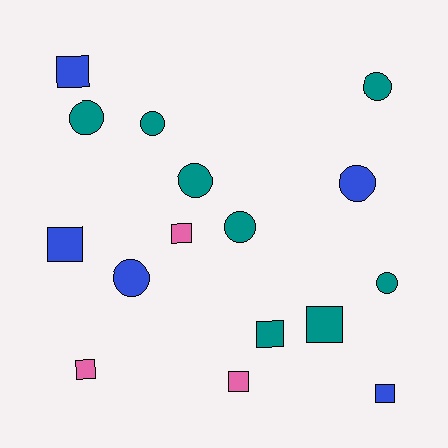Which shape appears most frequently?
Circle, with 8 objects.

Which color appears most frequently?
Teal, with 8 objects.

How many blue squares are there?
There are 3 blue squares.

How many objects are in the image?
There are 16 objects.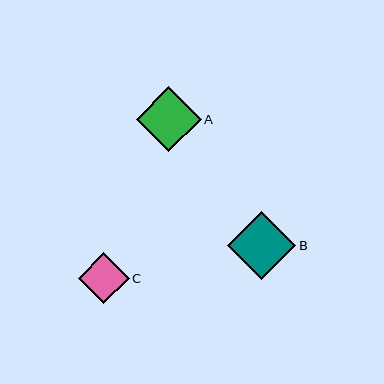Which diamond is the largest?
Diamond B is the largest with a size of approximately 68 pixels.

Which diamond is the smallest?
Diamond C is the smallest with a size of approximately 51 pixels.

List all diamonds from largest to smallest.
From largest to smallest: B, A, C.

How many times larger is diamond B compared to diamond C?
Diamond B is approximately 1.3 times the size of diamond C.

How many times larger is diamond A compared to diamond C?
Diamond A is approximately 1.3 times the size of diamond C.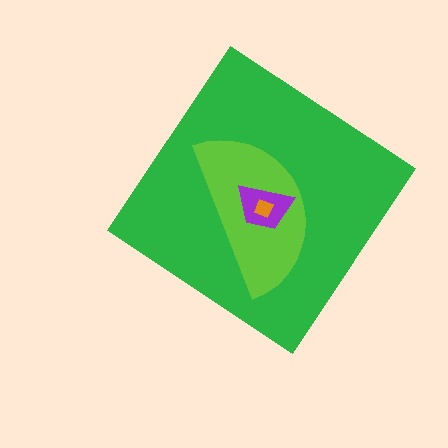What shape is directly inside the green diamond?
The lime semicircle.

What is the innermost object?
The orange square.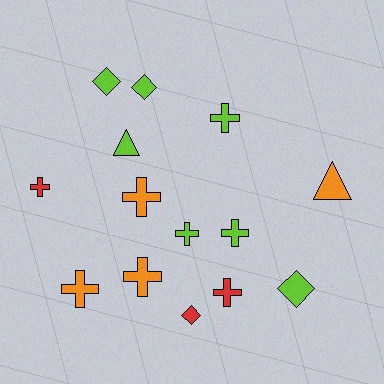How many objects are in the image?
There are 14 objects.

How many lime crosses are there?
There are 3 lime crosses.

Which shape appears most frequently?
Cross, with 8 objects.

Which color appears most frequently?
Lime, with 7 objects.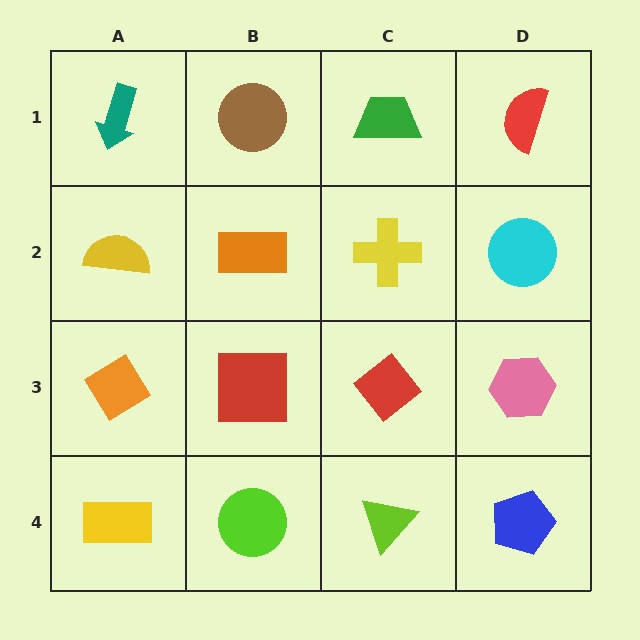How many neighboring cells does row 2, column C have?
4.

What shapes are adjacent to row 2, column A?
A teal arrow (row 1, column A), an orange diamond (row 3, column A), an orange rectangle (row 2, column B).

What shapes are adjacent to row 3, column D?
A cyan circle (row 2, column D), a blue pentagon (row 4, column D), a red diamond (row 3, column C).